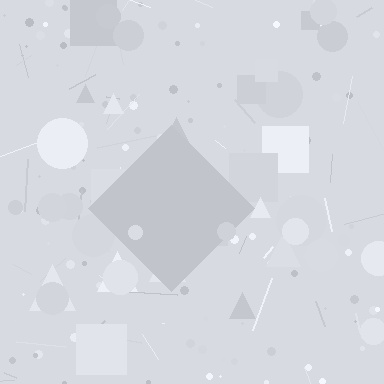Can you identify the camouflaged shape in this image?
The camouflaged shape is a diamond.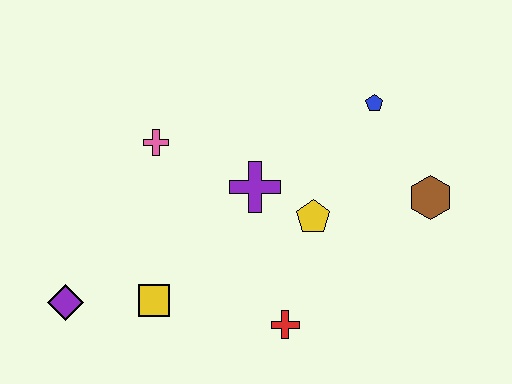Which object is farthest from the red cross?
The blue pentagon is farthest from the red cross.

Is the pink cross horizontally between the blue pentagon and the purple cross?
No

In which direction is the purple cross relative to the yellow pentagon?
The purple cross is to the left of the yellow pentagon.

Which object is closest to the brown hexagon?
The blue pentagon is closest to the brown hexagon.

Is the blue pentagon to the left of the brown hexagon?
Yes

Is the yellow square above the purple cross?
No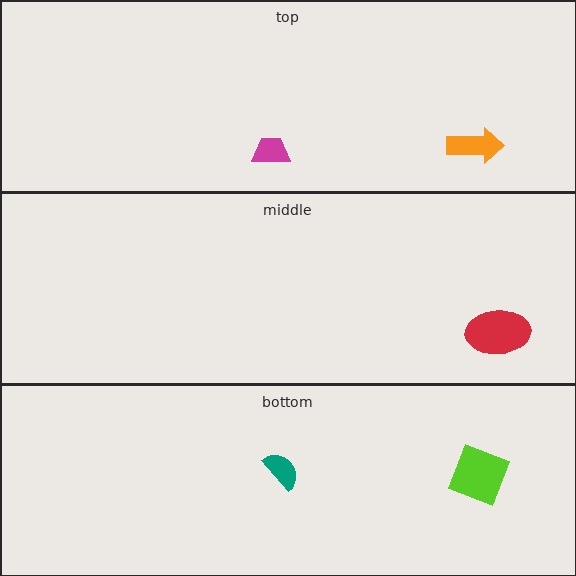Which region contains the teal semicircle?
The bottom region.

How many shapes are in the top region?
2.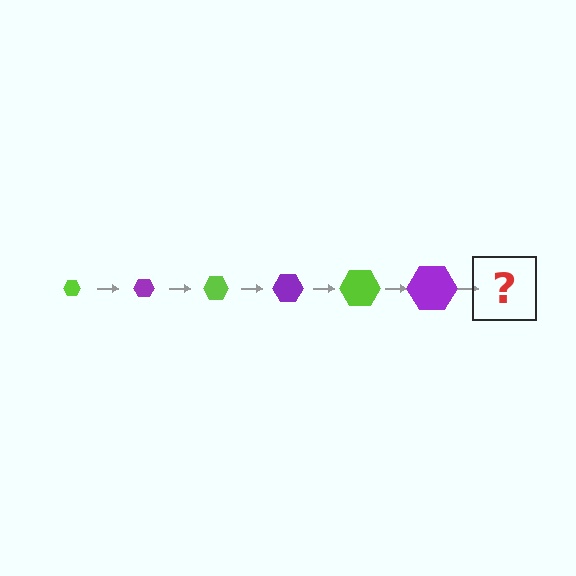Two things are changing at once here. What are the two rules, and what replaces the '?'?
The two rules are that the hexagon grows larger each step and the color cycles through lime and purple. The '?' should be a lime hexagon, larger than the previous one.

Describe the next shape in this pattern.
It should be a lime hexagon, larger than the previous one.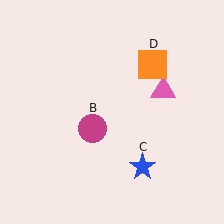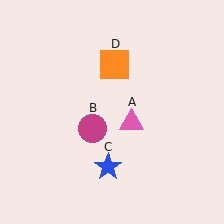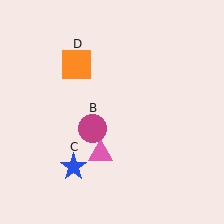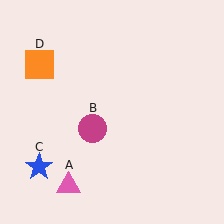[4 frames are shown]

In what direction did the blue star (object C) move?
The blue star (object C) moved left.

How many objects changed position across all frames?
3 objects changed position: pink triangle (object A), blue star (object C), orange square (object D).